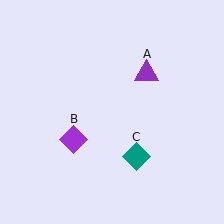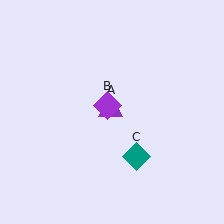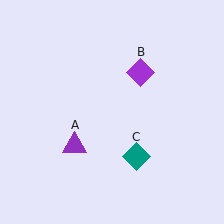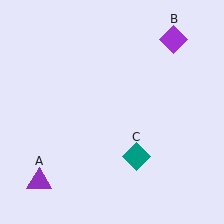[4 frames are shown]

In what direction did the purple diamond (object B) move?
The purple diamond (object B) moved up and to the right.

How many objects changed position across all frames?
2 objects changed position: purple triangle (object A), purple diamond (object B).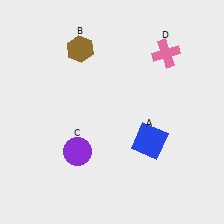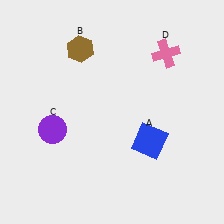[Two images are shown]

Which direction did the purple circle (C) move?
The purple circle (C) moved left.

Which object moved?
The purple circle (C) moved left.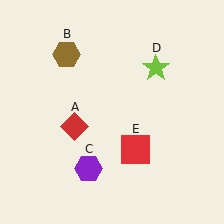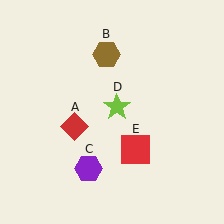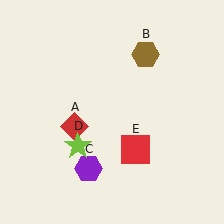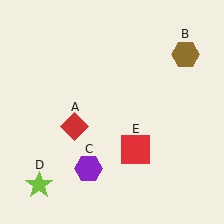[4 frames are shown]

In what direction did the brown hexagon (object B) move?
The brown hexagon (object B) moved right.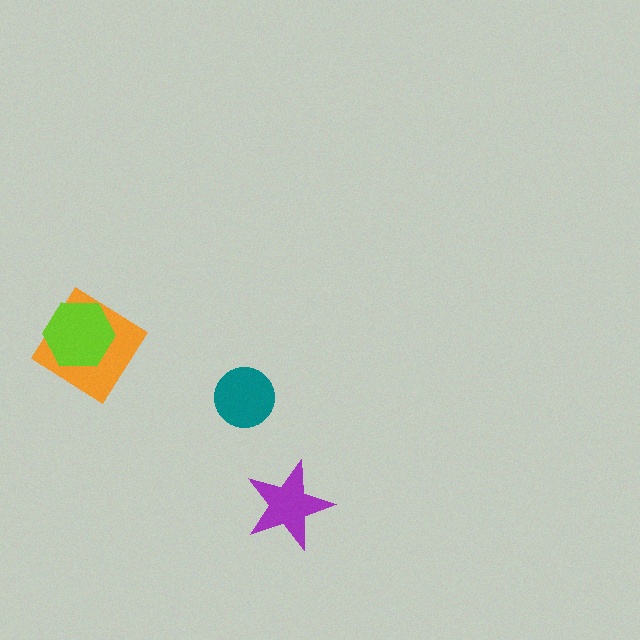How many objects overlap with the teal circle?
0 objects overlap with the teal circle.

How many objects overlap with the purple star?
0 objects overlap with the purple star.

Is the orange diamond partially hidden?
Yes, it is partially covered by another shape.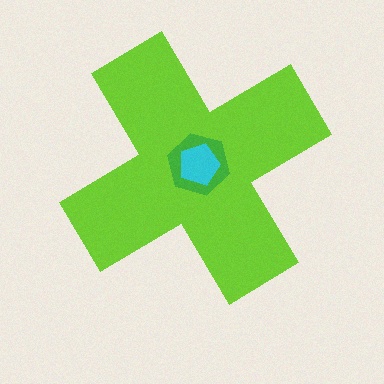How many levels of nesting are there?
3.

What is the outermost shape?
The lime cross.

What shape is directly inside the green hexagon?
The cyan pentagon.